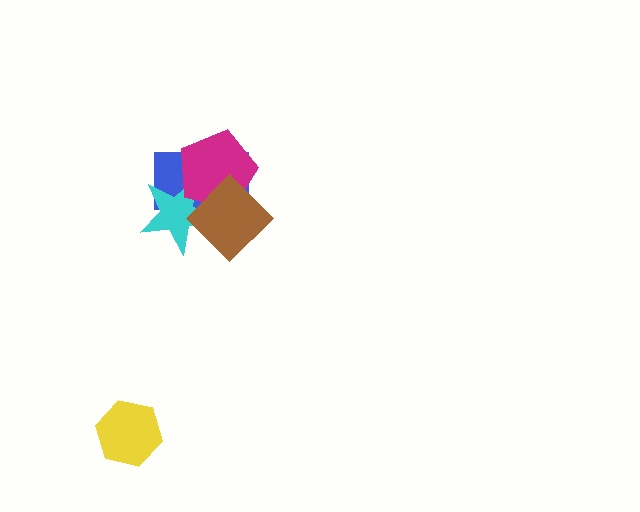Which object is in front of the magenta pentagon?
The brown diamond is in front of the magenta pentagon.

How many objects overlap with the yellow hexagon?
0 objects overlap with the yellow hexagon.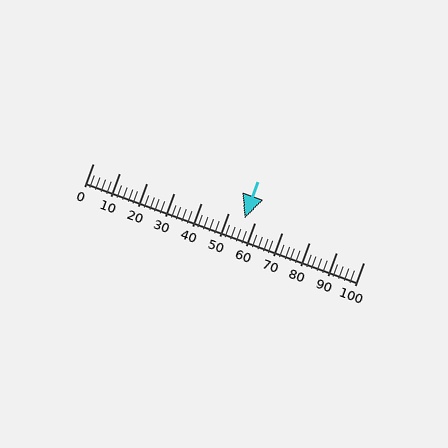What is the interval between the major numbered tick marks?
The major tick marks are spaced 10 units apart.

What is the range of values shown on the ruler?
The ruler shows values from 0 to 100.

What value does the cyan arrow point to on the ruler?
The cyan arrow points to approximately 56.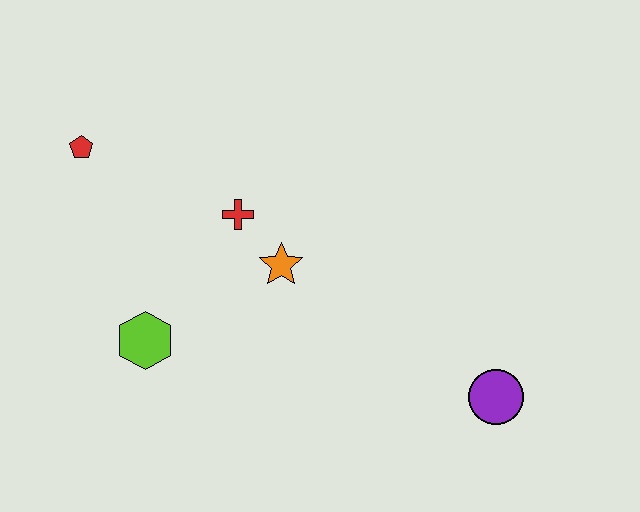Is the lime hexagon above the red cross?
No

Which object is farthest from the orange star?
The purple circle is farthest from the orange star.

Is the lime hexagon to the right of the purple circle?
No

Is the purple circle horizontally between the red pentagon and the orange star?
No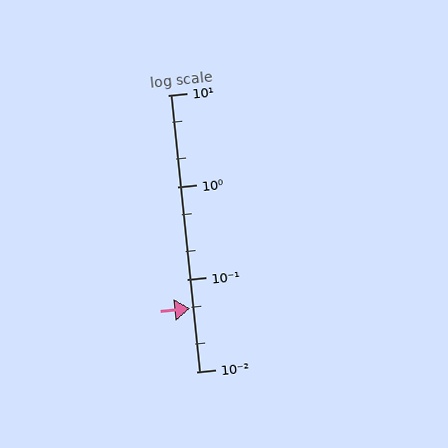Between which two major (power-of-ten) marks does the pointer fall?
The pointer is between 0.01 and 0.1.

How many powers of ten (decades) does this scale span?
The scale spans 3 decades, from 0.01 to 10.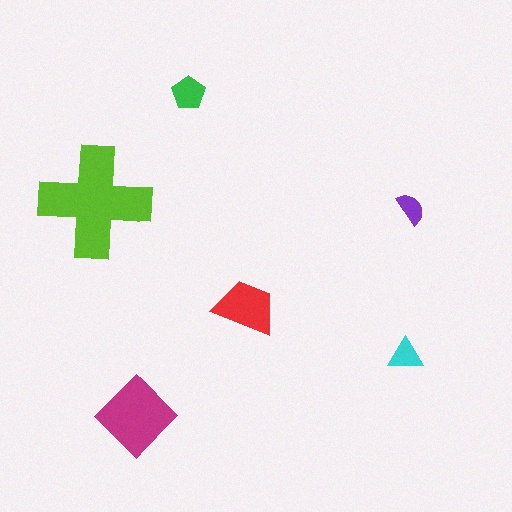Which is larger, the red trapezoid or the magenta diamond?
The magenta diamond.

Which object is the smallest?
The purple semicircle.